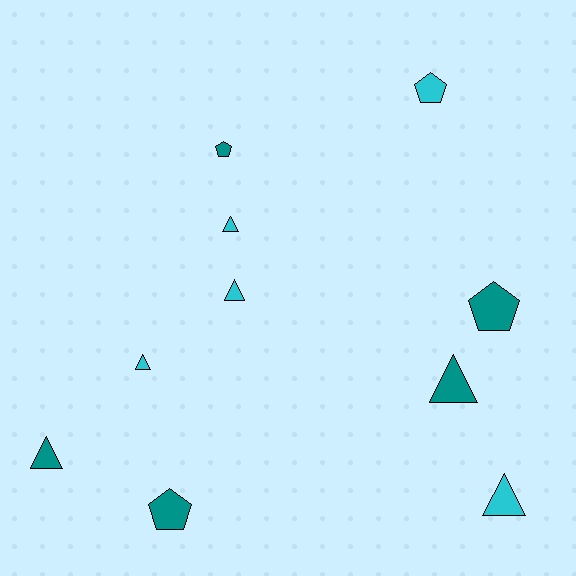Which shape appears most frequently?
Triangle, with 6 objects.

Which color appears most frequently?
Cyan, with 5 objects.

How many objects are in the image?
There are 10 objects.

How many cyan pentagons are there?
There is 1 cyan pentagon.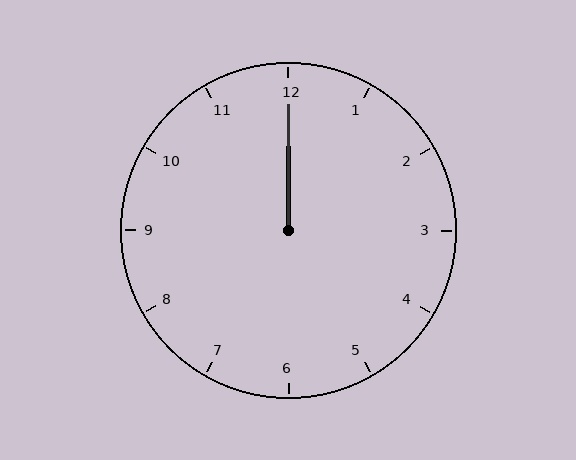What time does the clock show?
12:00.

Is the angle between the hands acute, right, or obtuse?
It is acute.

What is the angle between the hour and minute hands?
Approximately 0 degrees.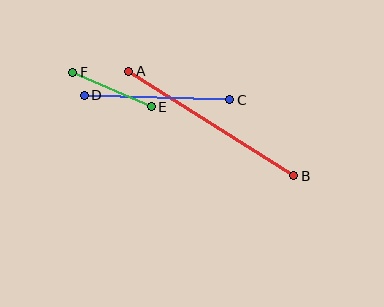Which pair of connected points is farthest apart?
Points A and B are farthest apart.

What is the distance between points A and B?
The distance is approximately 195 pixels.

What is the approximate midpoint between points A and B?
The midpoint is at approximately (211, 124) pixels.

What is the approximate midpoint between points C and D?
The midpoint is at approximately (157, 97) pixels.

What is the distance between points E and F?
The distance is approximately 86 pixels.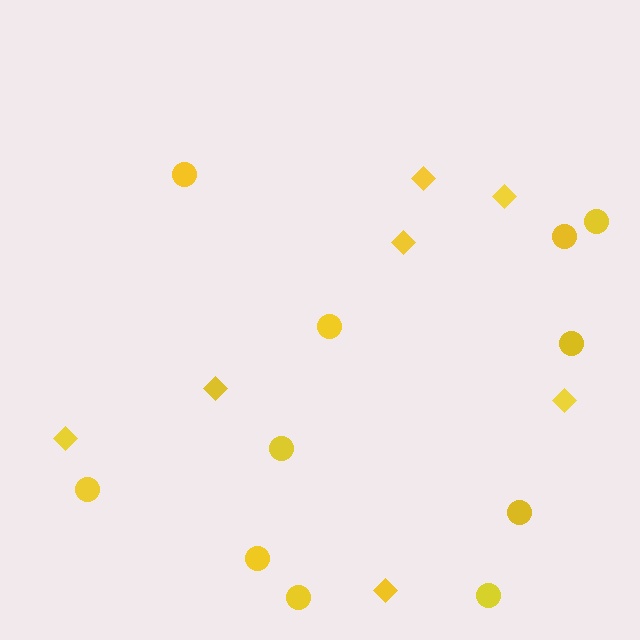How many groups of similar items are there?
There are 2 groups: one group of circles (11) and one group of diamonds (7).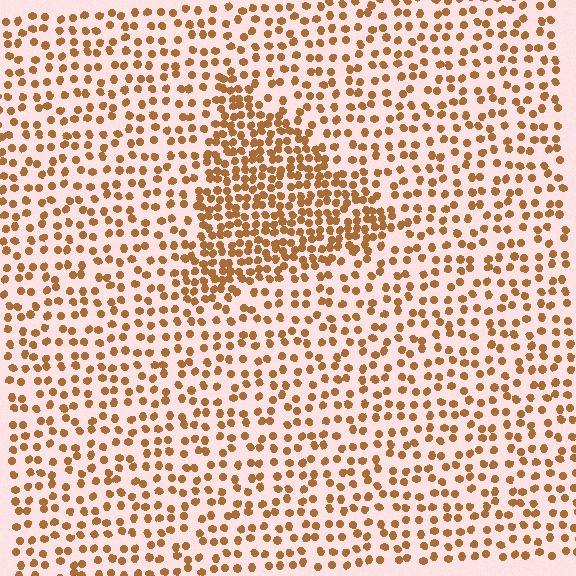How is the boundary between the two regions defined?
The boundary is defined by a change in element density (approximately 2.0x ratio). All elements are the same color, size, and shape.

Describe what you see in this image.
The image contains small brown elements arranged at two different densities. A triangle-shaped region is visible where the elements are more densely packed than the surrounding area.